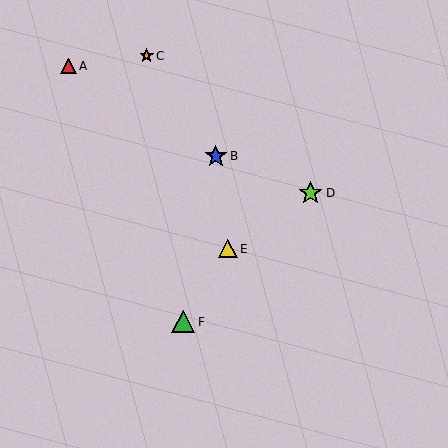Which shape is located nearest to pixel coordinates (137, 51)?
The orange star (labeled C) at (147, 56) is nearest to that location.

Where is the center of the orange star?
The center of the orange star is at (147, 56).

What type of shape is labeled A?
Shape A is a red triangle.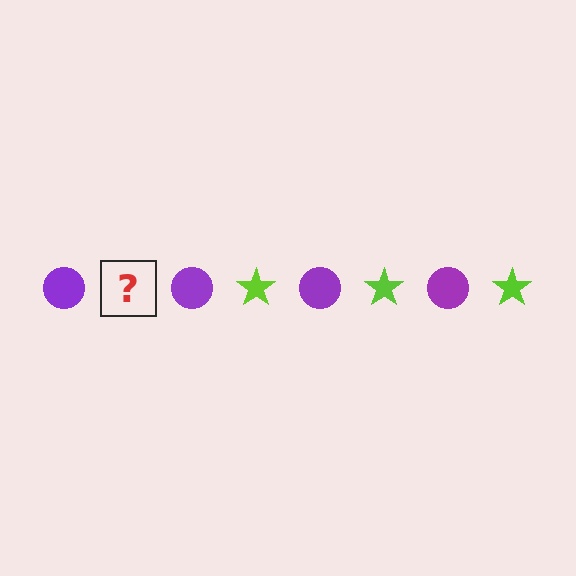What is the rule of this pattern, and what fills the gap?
The rule is that the pattern alternates between purple circle and lime star. The gap should be filled with a lime star.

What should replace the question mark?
The question mark should be replaced with a lime star.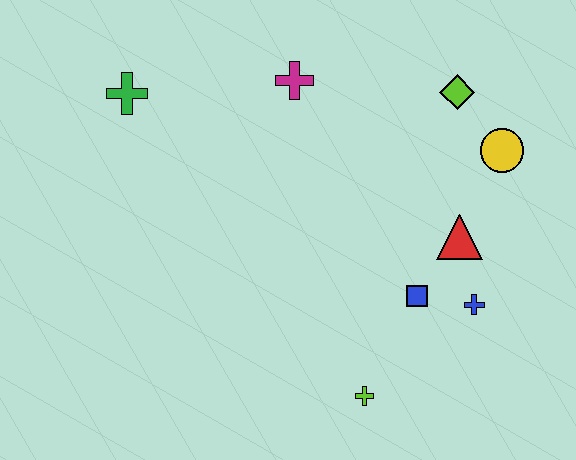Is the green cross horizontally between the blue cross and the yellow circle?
No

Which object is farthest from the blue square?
The green cross is farthest from the blue square.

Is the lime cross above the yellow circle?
No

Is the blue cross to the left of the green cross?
No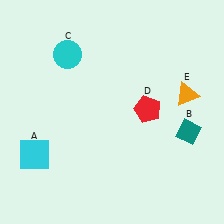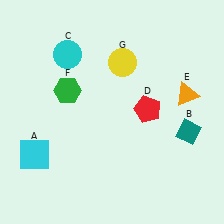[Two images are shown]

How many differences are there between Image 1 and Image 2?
There are 2 differences between the two images.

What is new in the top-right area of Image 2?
A yellow circle (G) was added in the top-right area of Image 2.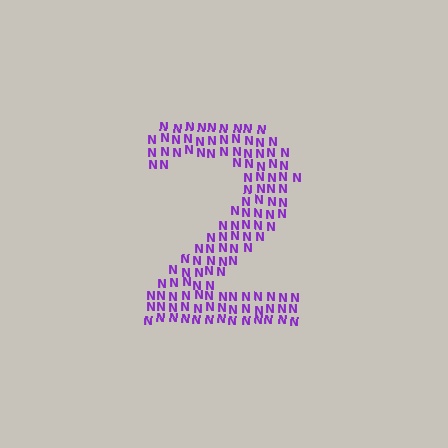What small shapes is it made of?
It is made of small letter N's.